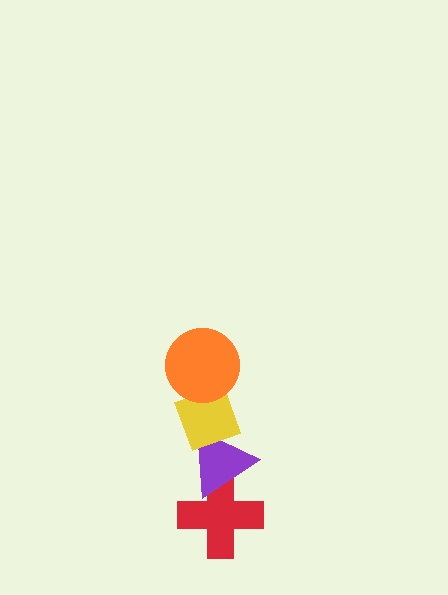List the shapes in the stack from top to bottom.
From top to bottom: the orange circle, the yellow diamond, the purple triangle, the red cross.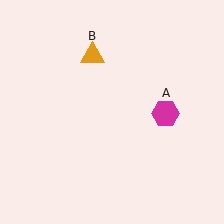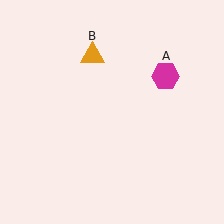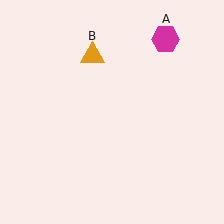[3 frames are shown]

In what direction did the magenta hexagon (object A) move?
The magenta hexagon (object A) moved up.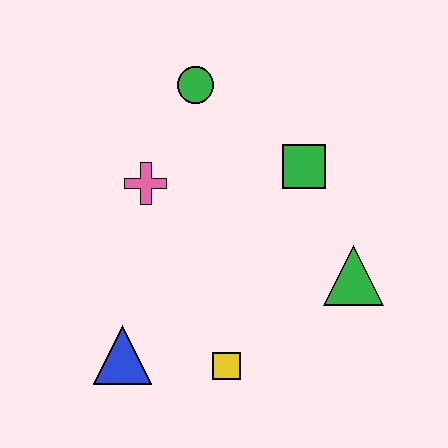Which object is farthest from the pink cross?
The green triangle is farthest from the pink cross.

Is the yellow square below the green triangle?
Yes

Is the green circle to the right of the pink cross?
Yes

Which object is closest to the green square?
The green triangle is closest to the green square.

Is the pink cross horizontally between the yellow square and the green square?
No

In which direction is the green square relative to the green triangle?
The green square is above the green triangle.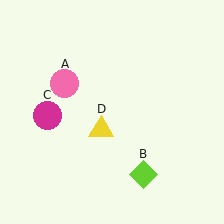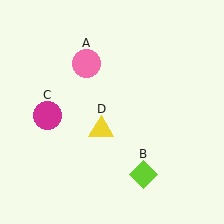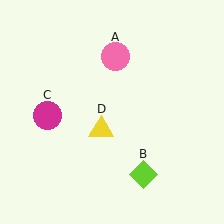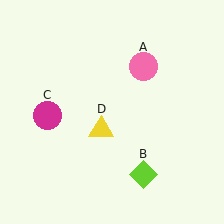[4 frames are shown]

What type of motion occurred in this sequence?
The pink circle (object A) rotated clockwise around the center of the scene.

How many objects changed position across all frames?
1 object changed position: pink circle (object A).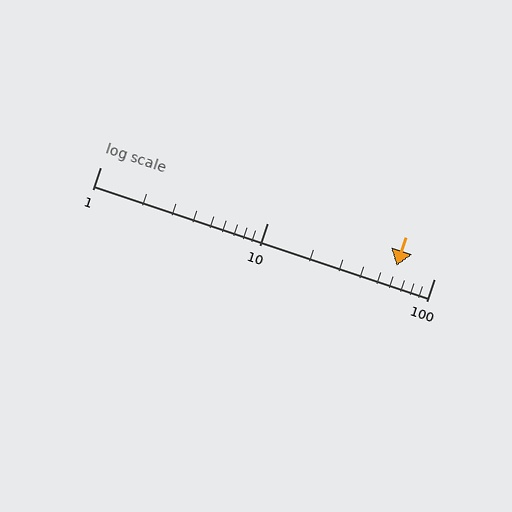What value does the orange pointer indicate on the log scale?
The pointer indicates approximately 60.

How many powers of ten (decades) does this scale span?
The scale spans 2 decades, from 1 to 100.